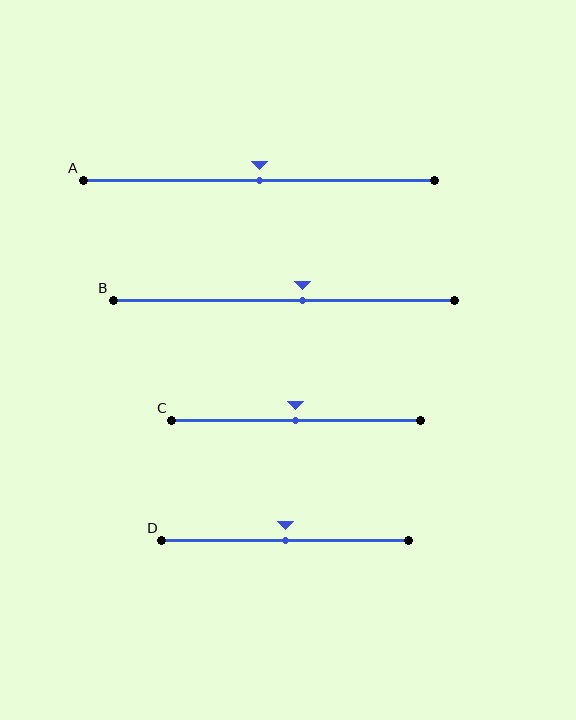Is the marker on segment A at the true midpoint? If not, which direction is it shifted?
Yes, the marker on segment A is at the true midpoint.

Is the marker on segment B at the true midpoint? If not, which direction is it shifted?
No, the marker on segment B is shifted to the right by about 5% of the segment length.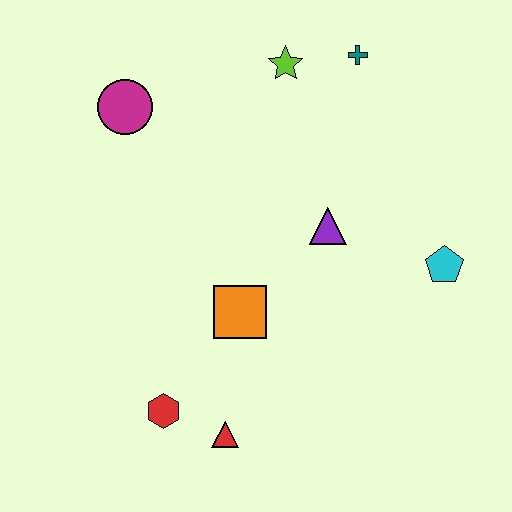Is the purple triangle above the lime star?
No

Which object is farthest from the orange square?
The teal cross is farthest from the orange square.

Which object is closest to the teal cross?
The lime star is closest to the teal cross.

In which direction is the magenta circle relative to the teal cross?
The magenta circle is to the left of the teal cross.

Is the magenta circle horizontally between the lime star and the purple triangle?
No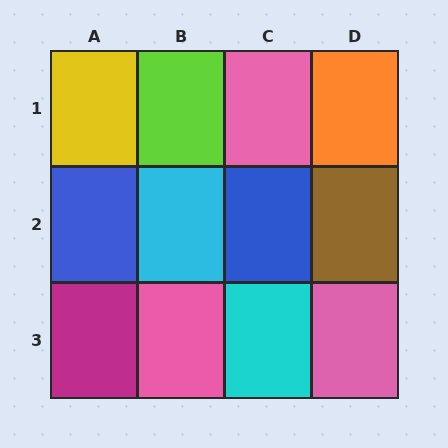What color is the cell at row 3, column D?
Pink.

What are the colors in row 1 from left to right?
Yellow, lime, pink, orange.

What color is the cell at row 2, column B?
Cyan.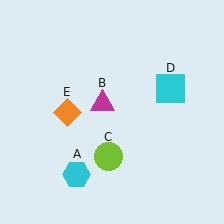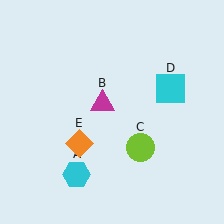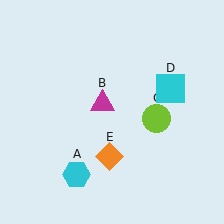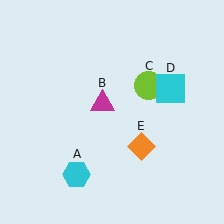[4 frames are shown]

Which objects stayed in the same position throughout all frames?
Cyan hexagon (object A) and magenta triangle (object B) and cyan square (object D) remained stationary.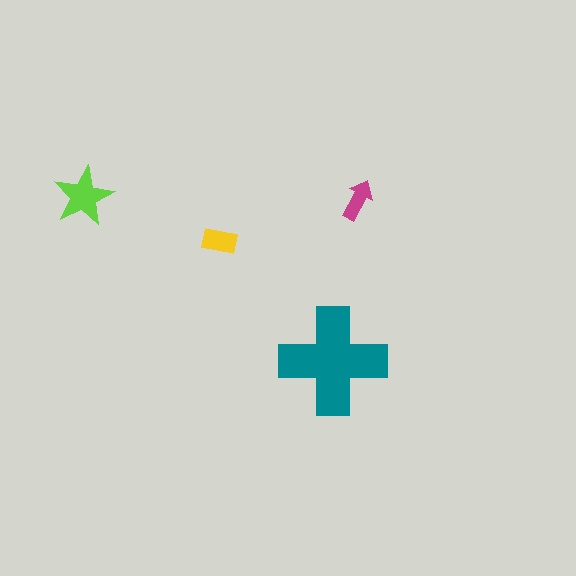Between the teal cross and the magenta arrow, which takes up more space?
The teal cross.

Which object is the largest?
The teal cross.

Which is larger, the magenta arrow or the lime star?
The lime star.